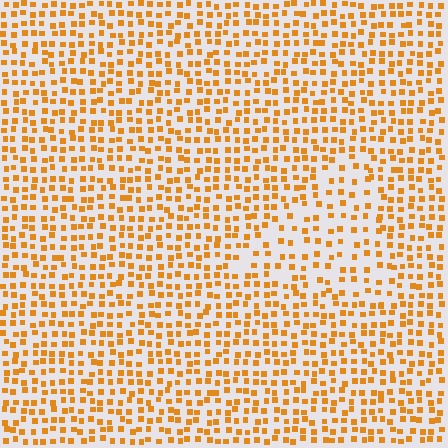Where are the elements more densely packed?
The elements are more densely packed outside the triangle boundary.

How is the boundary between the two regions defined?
The boundary is defined by a change in element density (approximately 1.7x ratio). All elements are the same color, size, and shape.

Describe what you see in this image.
The image contains small orange elements arranged at two different densities. A triangle-shaped region is visible where the elements are less densely packed than the surrounding area.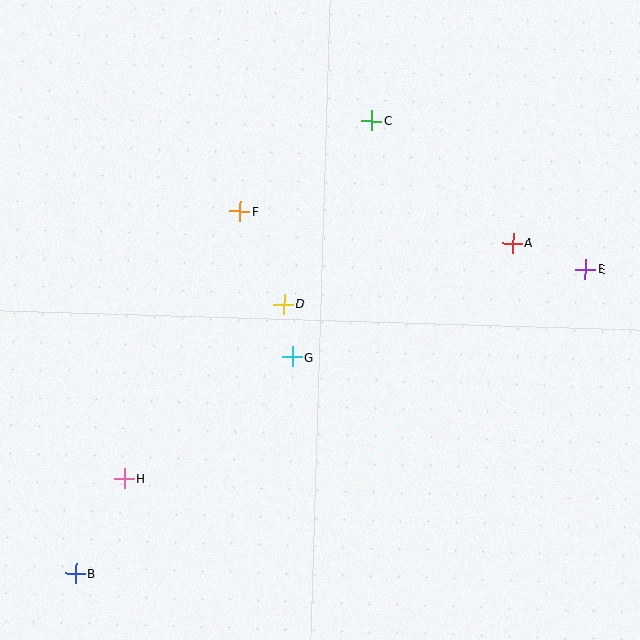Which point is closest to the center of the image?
Point D at (284, 304) is closest to the center.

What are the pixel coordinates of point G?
Point G is at (292, 357).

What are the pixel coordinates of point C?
Point C is at (372, 121).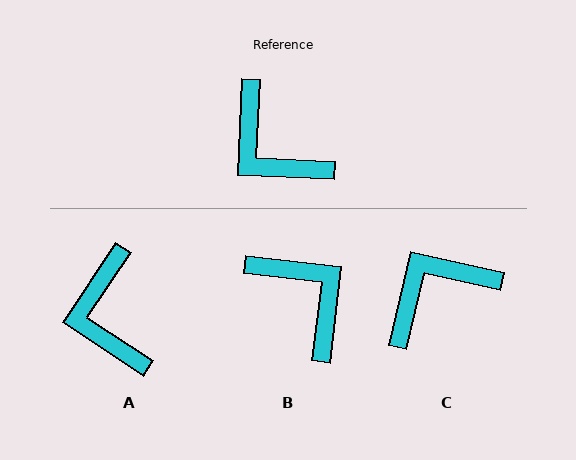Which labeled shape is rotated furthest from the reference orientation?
B, about 176 degrees away.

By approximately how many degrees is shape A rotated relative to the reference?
Approximately 31 degrees clockwise.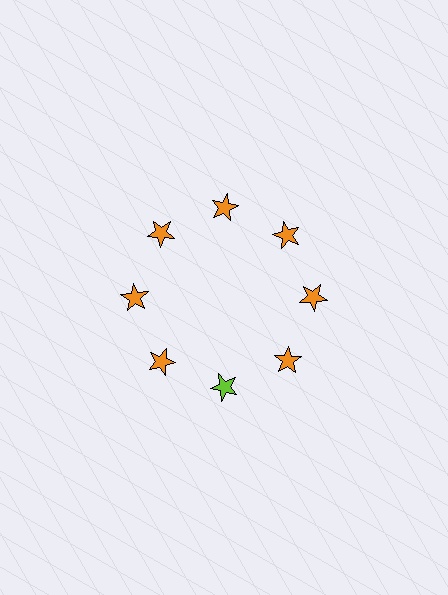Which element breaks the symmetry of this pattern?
The lime star at roughly the 6 o'clock position breaks the symmetry. All other shapes are orange stars.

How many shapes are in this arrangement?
There are 8 shapes arranged in a ring pattern.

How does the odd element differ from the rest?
It has a different color: lime instead of orange.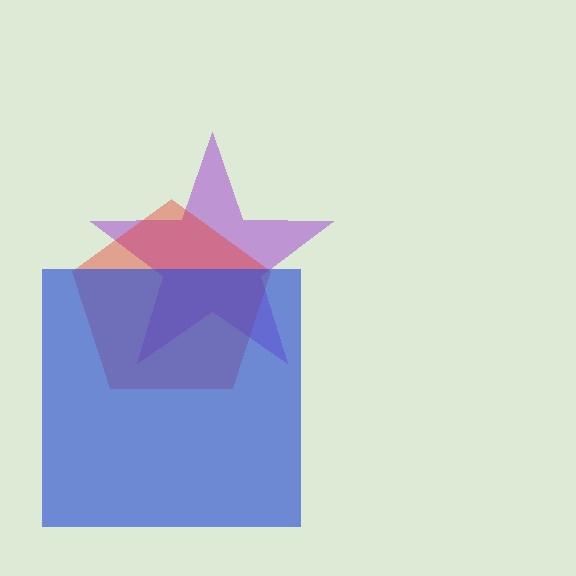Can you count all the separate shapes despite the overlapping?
Yes, there are 3 separate shapes.